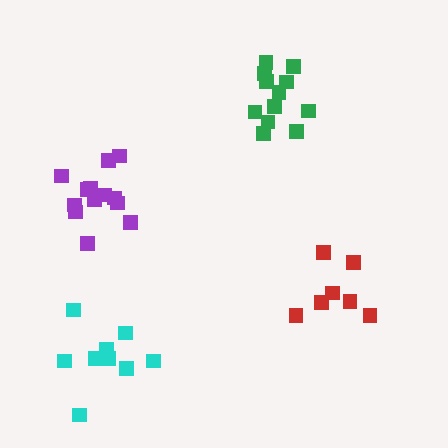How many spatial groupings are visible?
There are 4 spatial groupings.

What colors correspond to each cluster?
The clusters are colored: purple, red, green, cyan.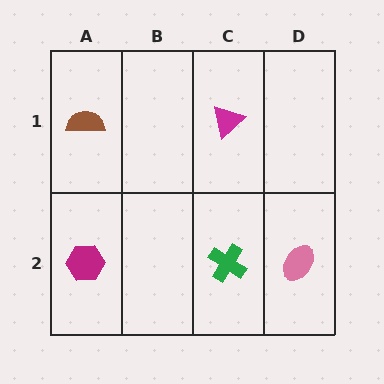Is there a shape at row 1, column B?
No, that cell is empty.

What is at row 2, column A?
A magenta hexagon.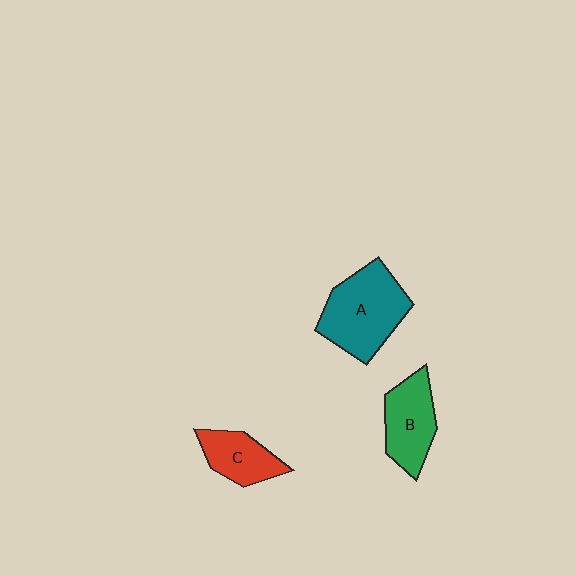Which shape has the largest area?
Shape A (teal).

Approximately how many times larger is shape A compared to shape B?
Approximately 1.4 times.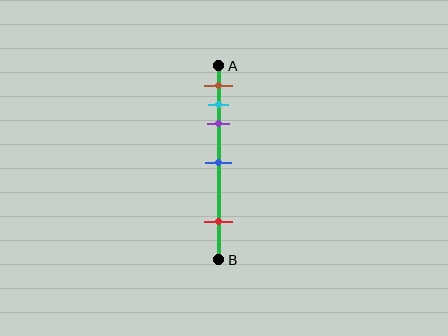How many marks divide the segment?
There are 5 marks dividing the segment.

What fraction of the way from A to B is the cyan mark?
The cyan mark is approximately 20% (0.2) of the way from A to B.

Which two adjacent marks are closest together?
The cyan and purple marks are the closest adjacent pair.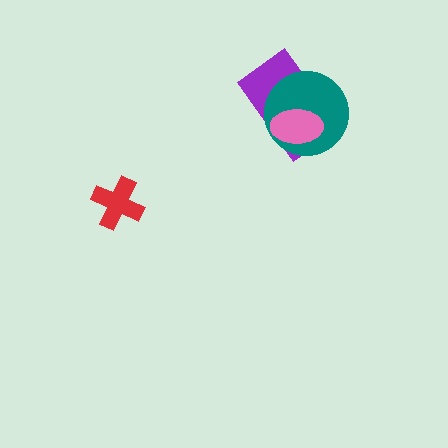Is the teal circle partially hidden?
Yes, it is partially covered by another shape.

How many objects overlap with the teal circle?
2 objects overlap with the teal circle.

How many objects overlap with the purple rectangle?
2 objects overlap with the purple rectangle.